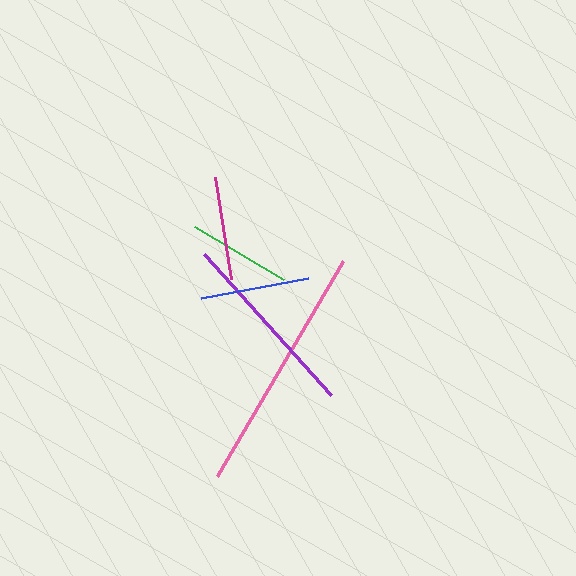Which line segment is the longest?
The pink line is the longest at approximately 250 pixels.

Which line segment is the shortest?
The magenta line is the shortest at approximately 103 pixels.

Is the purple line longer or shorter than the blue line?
The purple line is longer than the blue line.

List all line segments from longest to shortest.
From longest to shortest: pink, purple, blue, green, magenta.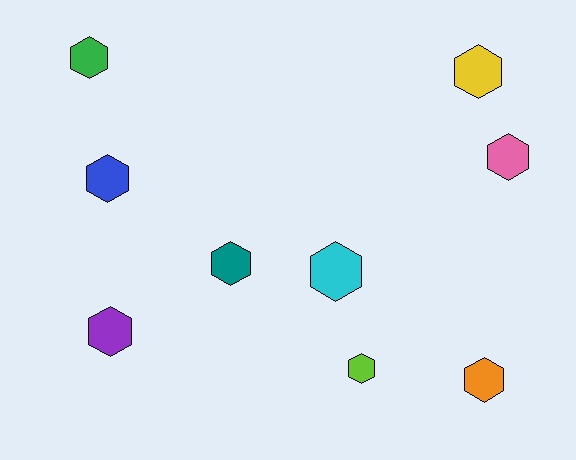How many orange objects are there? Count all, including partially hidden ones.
There is 1 orange object.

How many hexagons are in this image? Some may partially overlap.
There are 9 hexagons.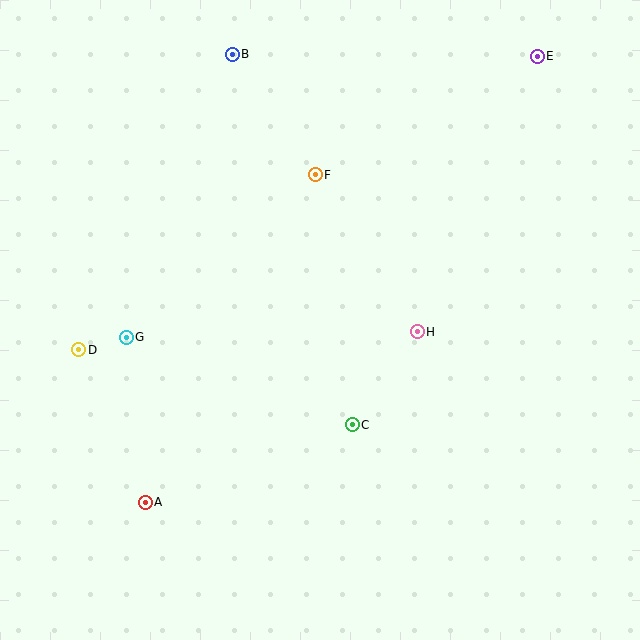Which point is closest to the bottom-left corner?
Point A is closest to the bottom-left corner.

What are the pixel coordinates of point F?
Point F is at (315, 175).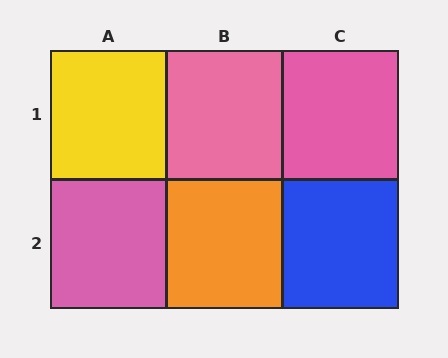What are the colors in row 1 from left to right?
Yellow, pink, pink.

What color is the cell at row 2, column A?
Pink.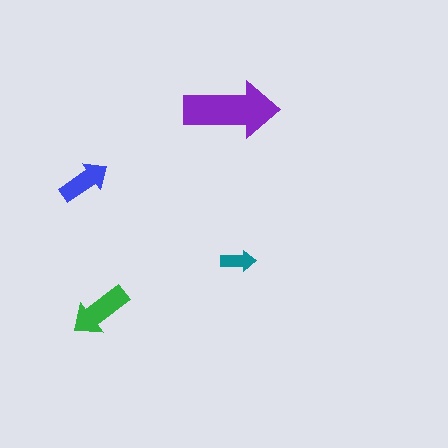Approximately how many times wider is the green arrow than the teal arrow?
About 2 times wider.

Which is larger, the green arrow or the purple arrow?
The purple one.